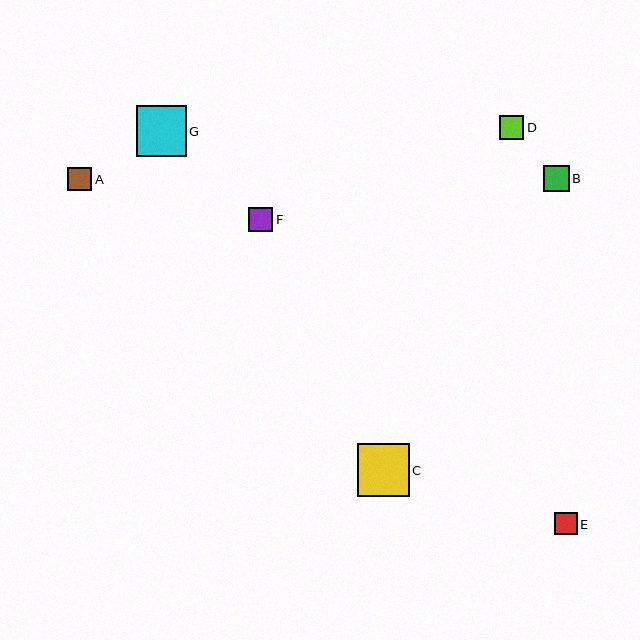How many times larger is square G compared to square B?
Square G is approximately 1.9 times the size of square B.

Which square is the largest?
Square C is the largest with a size of approximately 52 pixels.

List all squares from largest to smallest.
From largest to smallest: C, G, B, D, F, A, E.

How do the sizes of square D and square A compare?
Square D and square A are approximately the same size.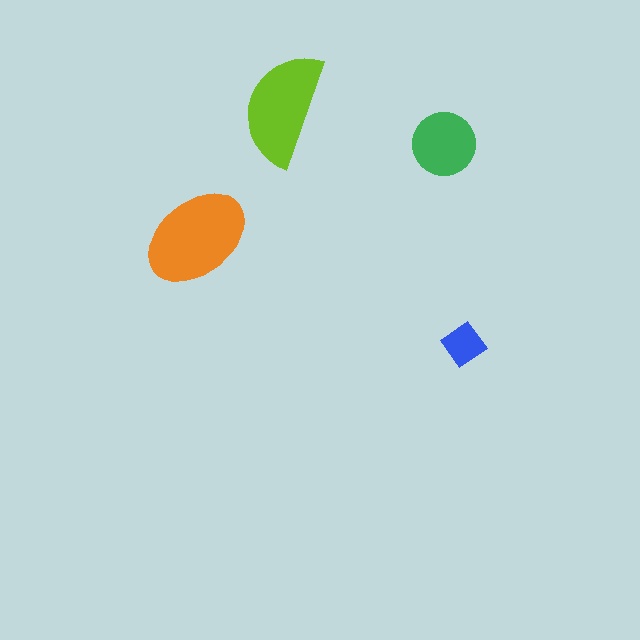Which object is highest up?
The lime semicircle is topmost.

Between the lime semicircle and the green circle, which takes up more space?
The lime semicircle.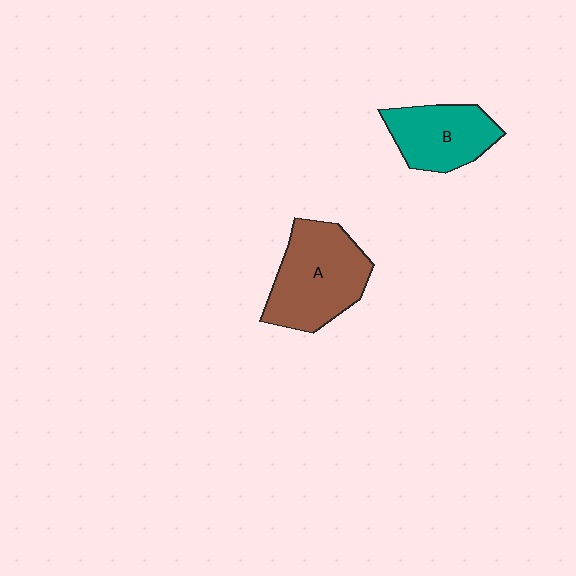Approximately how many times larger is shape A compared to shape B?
Approximately 1.4 times.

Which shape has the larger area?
Shape A (brown).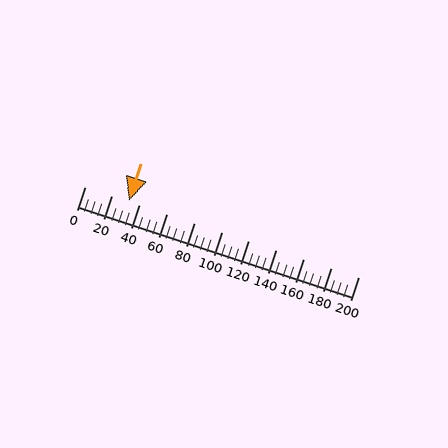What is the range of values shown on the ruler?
The ruler shows values from 0 to 200.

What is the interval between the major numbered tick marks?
The major tick marks are spaced 20 units apart.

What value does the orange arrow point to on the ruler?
The orange arrow points to approximately 32.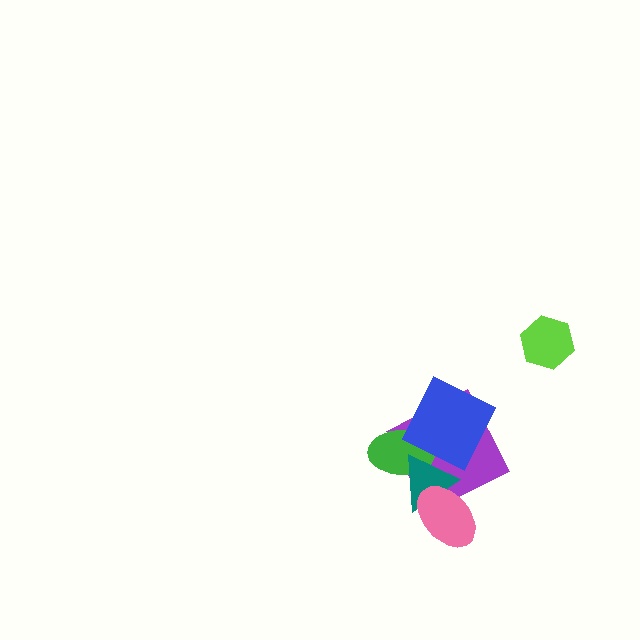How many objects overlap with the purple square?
4 objects overlap with the purple square.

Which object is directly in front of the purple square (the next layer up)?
The green ellipse is directly in front of the purple square.